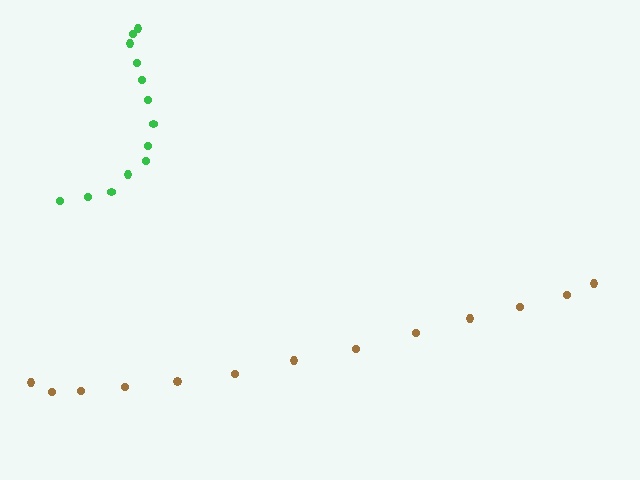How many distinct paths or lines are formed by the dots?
There are 2 distinct paths.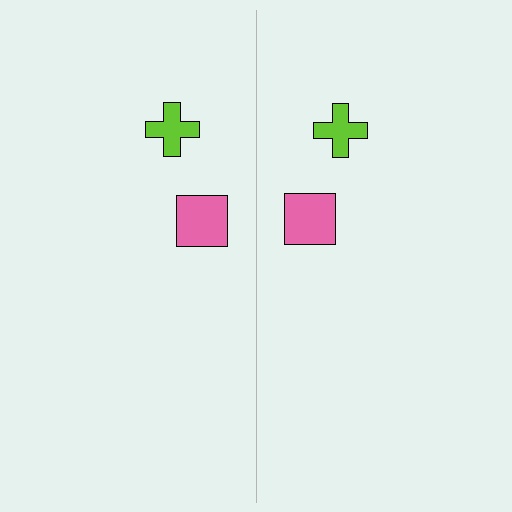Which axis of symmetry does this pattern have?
The pattern has a vertical axis of symmetry running through the center of the image.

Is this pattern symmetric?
Yes, this pattern has bilateral (reflection) symmetry.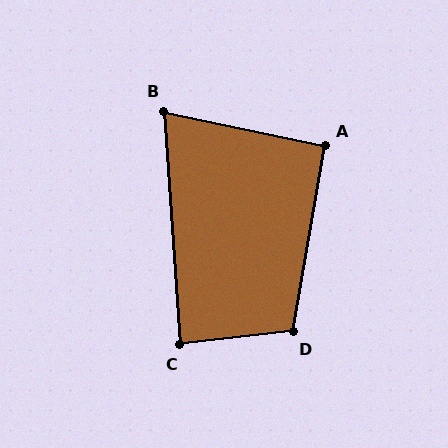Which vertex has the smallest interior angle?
B, at approximately 74 degrees.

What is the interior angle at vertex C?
Approximately 88 degrees (approximately right).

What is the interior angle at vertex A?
Approximately 92 degrees (approximately right).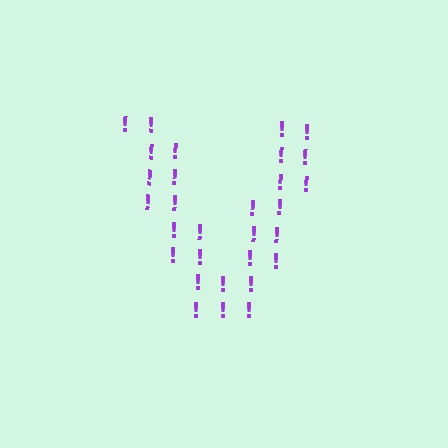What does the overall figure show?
The overall figure shows the letter V.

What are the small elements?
The small elements are exclamation marks.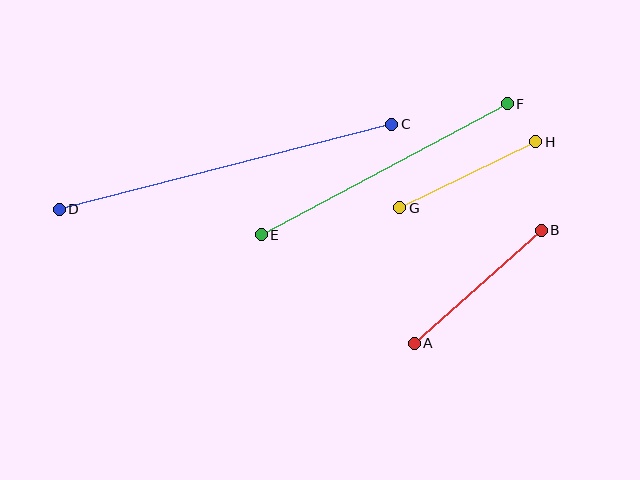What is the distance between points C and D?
The distance is approximately 343 pixels.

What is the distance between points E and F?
The distance is approximately 278 pixels.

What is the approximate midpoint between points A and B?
The midpoint is at approximately (478, 287) pixels.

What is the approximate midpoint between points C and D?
The midpoint is at approximately (225, 167) pixels.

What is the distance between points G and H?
The distance is approximately 151 pixels.